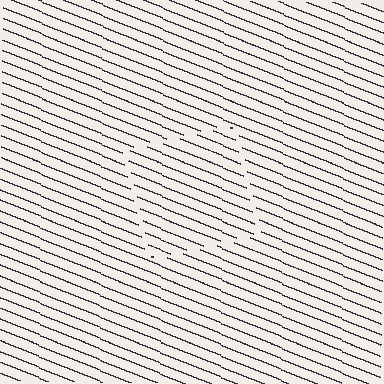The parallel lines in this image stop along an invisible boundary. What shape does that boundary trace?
An illusory square. The interior of the shape contains the same grating, shifted by half a period — the contour is defined by the phase discontinuity where line-ends from the inner and outer gratings abut.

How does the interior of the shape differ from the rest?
The interior of the shape contains the same grating, shifted by half a period — the contour is defined by the phase discontinuity where line-ends from the inner and outer gratings abut.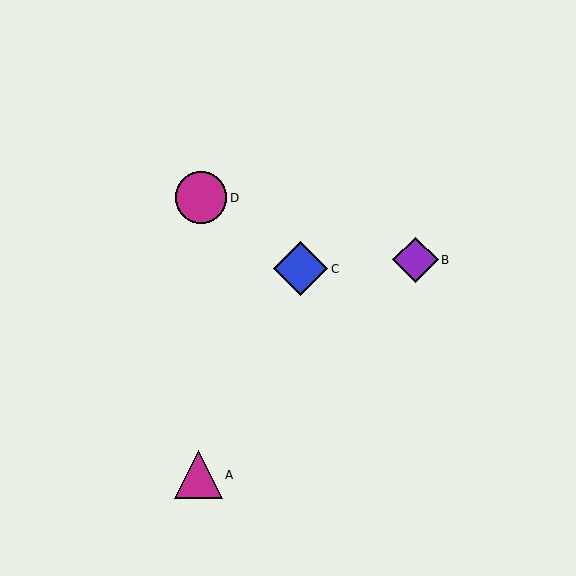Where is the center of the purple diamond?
The center of the purple diamond is at (416, 260).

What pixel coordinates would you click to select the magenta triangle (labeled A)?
Click at (198, 475) to select the magenta triangle A.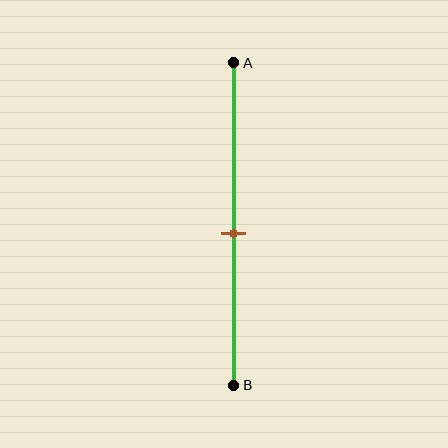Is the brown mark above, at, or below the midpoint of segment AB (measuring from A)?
The brown mark is approximately at the midpoint of segment AB.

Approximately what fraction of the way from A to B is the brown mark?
The brown mark is approximately 55% of the way from A to B.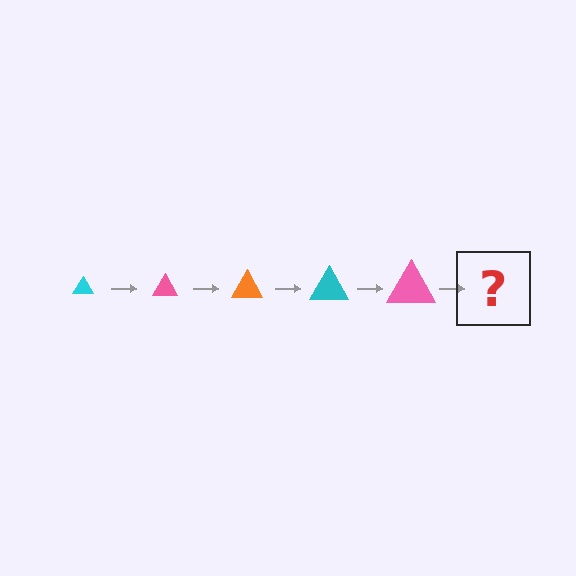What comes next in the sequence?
The next element should be an orange triangle, larger than the previous one.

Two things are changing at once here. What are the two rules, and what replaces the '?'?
The two rules are that the triangle grows larger each step and the color cycles through cyan, pink, and orange. The '?' should be an orange triangle, larger than the previous one.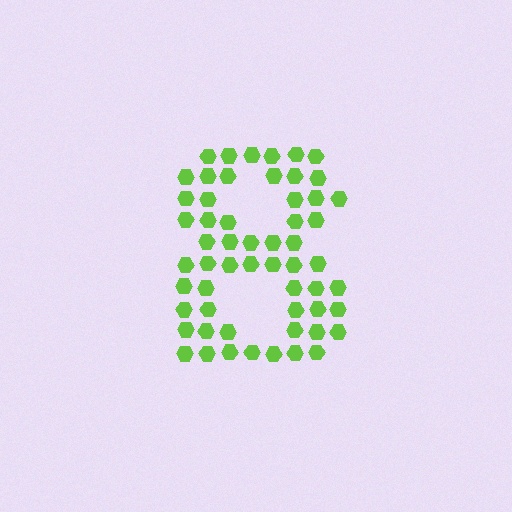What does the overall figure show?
The overall figure shows the digit 8.